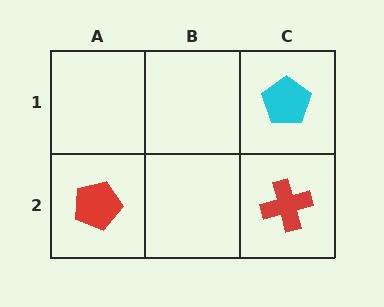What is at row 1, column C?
A cyan pentagon.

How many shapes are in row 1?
1 shape.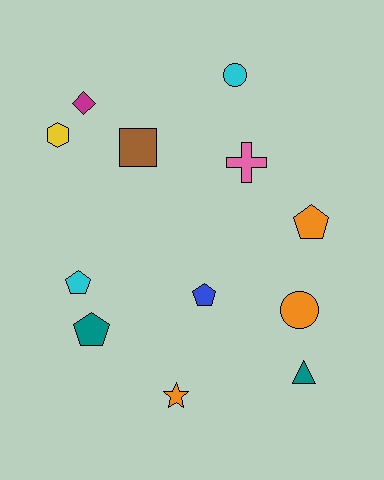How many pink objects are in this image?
There is 1 pink object.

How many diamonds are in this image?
There is 1 diamond.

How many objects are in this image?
There are 12 objects.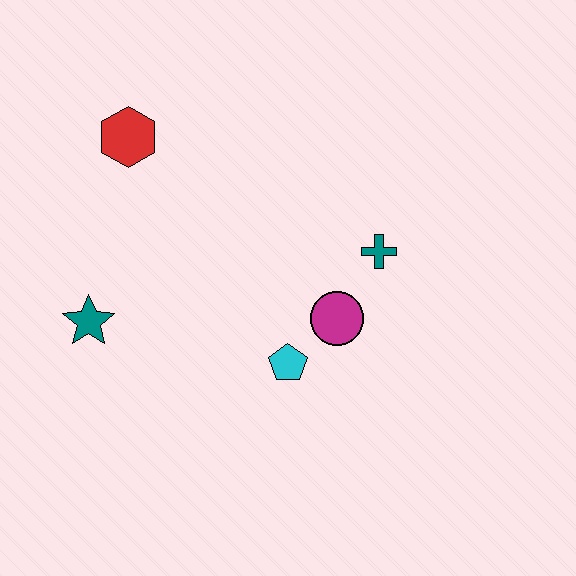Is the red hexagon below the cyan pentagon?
No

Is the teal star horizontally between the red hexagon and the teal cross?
No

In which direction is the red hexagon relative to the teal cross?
The red hexagon is to the left of the teal cross.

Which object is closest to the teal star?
The red hexagon is closest to the teal star.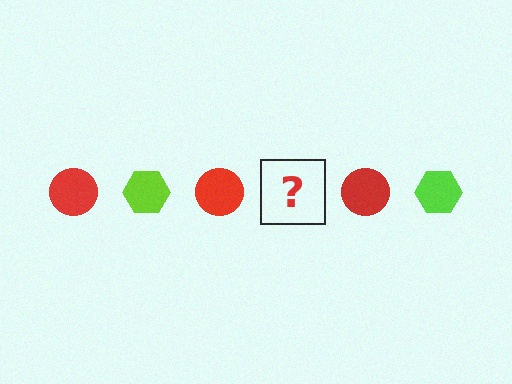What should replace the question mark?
The question mark should be replaced with a lime hexagon.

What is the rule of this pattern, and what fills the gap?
The rule is that the pattern alternates between red circle and lime hexagon. The gap should be filled with a lime hexagon.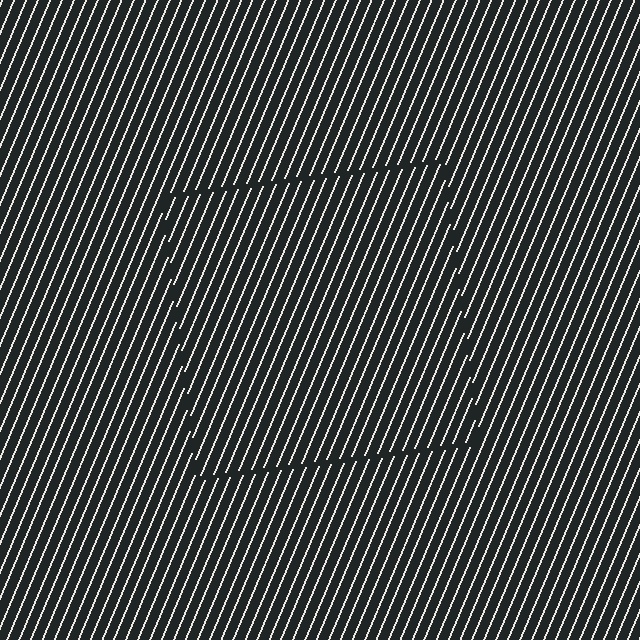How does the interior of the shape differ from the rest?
The interior of the shape contains the same grating, shifted by half a period — the contour is defined by the phase discontinuity where line-ends from the inner and outer gratings abut.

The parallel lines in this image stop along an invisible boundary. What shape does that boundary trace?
An illusory square. The interior of the shape contains the same grating, shifted by half a period — the contour is defined by the phase discontinuity where line-ends from the inner and outer gratings abut.